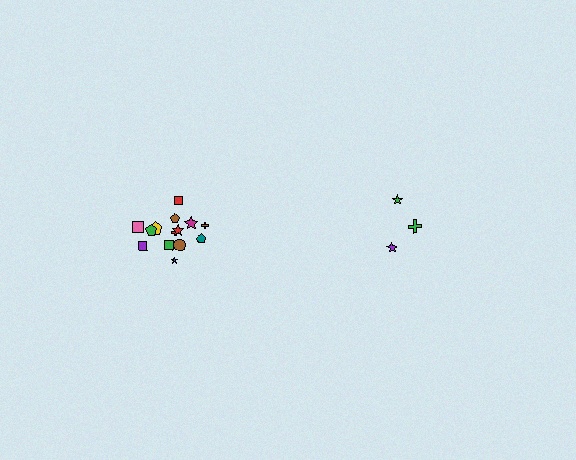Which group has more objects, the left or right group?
The left group.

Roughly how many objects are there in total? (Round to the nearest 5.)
Roughly 20 objects in total.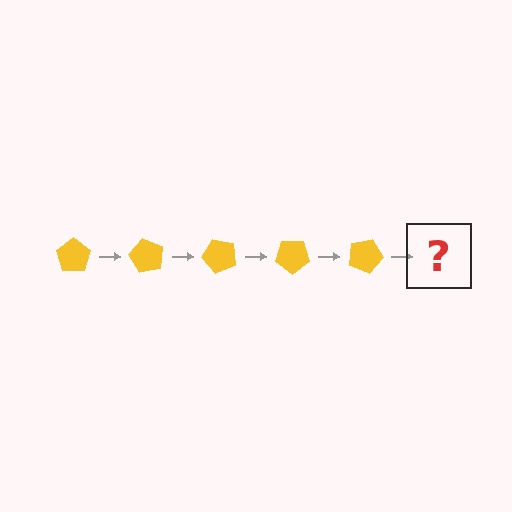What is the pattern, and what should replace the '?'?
The pattern is that the pentagon rotates 60 degrees each step. The '?' should be a yellow pentagon rotated 300 degrees.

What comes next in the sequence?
The next element should be a yellow pentagon rotated 300 degrees.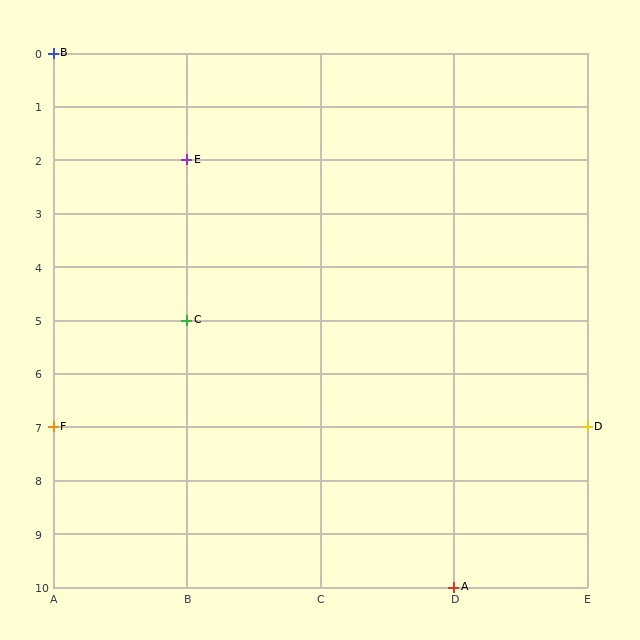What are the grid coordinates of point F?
Point F is at grid coordinates (A, 7).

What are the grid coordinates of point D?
Point D is at grid coordinates (E, 7).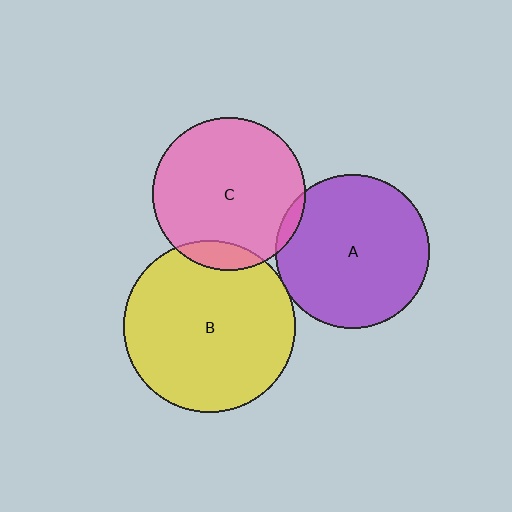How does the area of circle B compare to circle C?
Approximately 1.3 times.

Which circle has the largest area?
Circle B (yellow).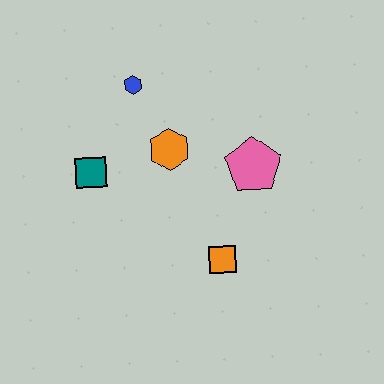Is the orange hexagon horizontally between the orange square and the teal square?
Yes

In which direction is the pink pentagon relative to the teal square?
The pink pentagon is to the right of the teal square.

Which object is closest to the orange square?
The pink pentagon is closest to the orange square.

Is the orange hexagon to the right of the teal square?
Yes